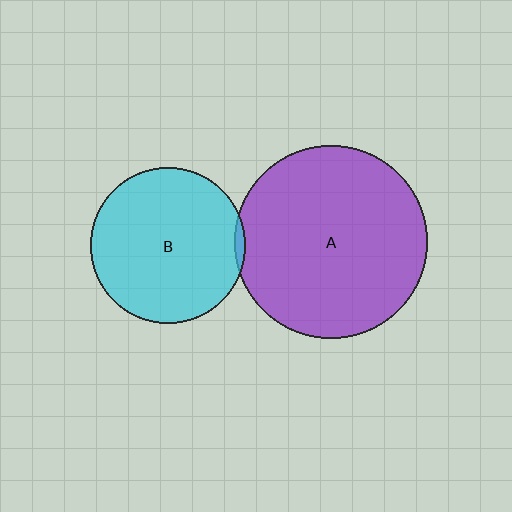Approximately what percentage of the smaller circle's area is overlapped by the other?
Approximately 5%.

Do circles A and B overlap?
Yes.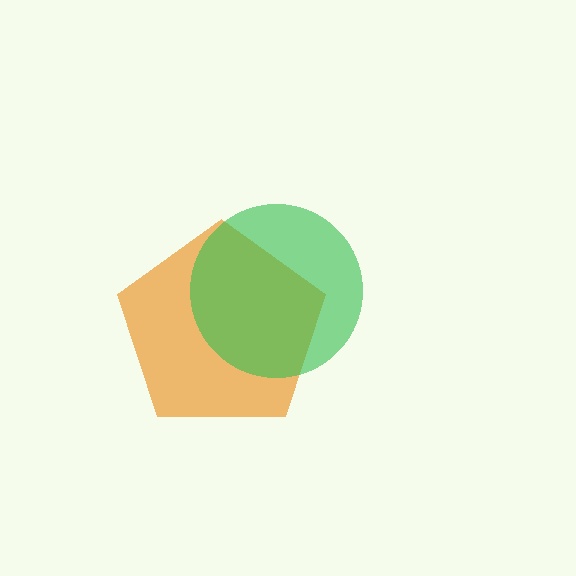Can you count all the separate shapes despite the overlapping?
Yes, there are 2 separate shapes.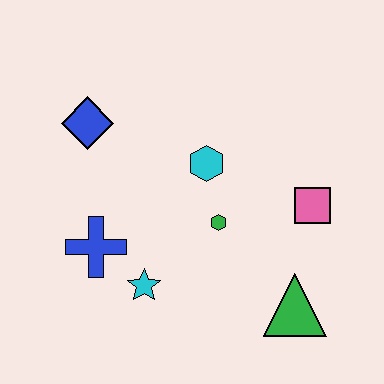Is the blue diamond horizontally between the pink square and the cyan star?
No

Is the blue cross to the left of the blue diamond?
No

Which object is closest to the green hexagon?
The cyan hexagon is closest to the green hexagon.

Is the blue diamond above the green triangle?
Yes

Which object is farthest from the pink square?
The blue diamond is farthest from the pink square.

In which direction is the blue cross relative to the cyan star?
The blue cross is to the left of the cyan star.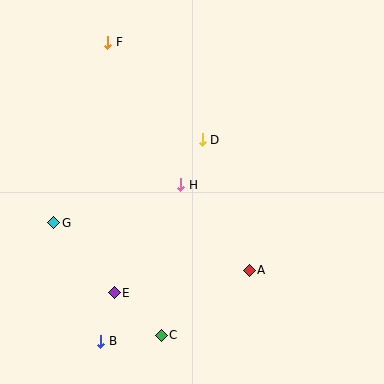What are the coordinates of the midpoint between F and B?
The midpoint between F and B is at (104, 192).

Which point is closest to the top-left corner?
Point F is closest to the top-left corner.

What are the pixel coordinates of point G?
Point G is at (54, 223).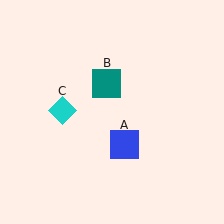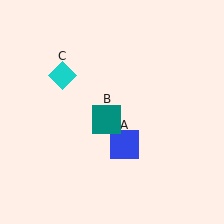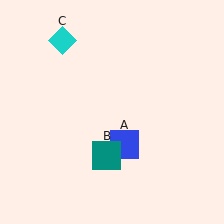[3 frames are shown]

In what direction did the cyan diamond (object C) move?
The cyan diamond (object C) moved up.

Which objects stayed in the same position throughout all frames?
Blue square (object A) remained stationary.